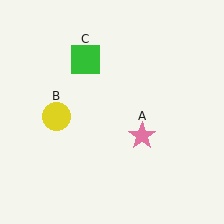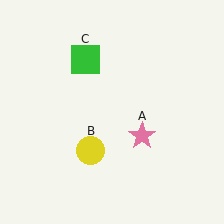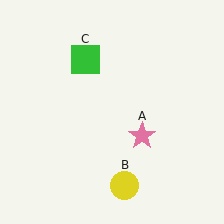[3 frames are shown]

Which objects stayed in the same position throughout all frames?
Pink star (object A) and green square (object C) remained stationary.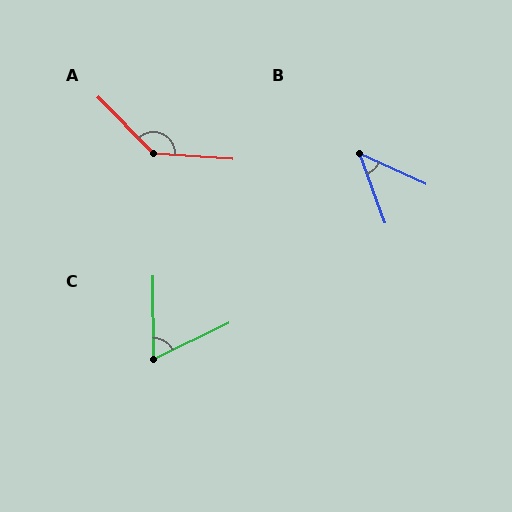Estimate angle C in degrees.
Approximately 65 degrees.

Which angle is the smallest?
B, at approximately 45 degrees.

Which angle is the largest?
A, at approximately 138 degrees.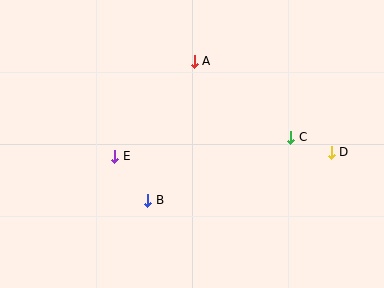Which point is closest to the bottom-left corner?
Point B is closest to the bottom-left corner.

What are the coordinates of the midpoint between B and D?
The midpoint between B and D is at (240, 176).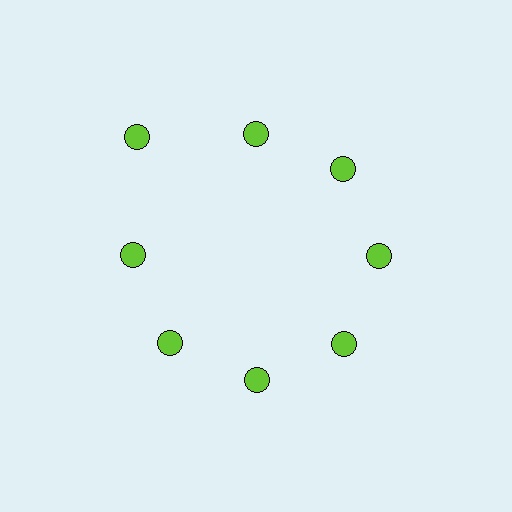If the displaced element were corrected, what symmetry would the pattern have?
It would have 8-fold rotational symmetry — the pattern would map onto itself every 45 degrees.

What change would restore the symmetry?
The symmetry would be restored by moving it inward, back onto the ring so that all 8 circles sit at equal angles and equal distance from the center.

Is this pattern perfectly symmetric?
No. The 8 lime circles are arranged in a ring, but one element near the 10 o'clock position is pushed outward from the center, breaking the 8-fold rotational symmetry.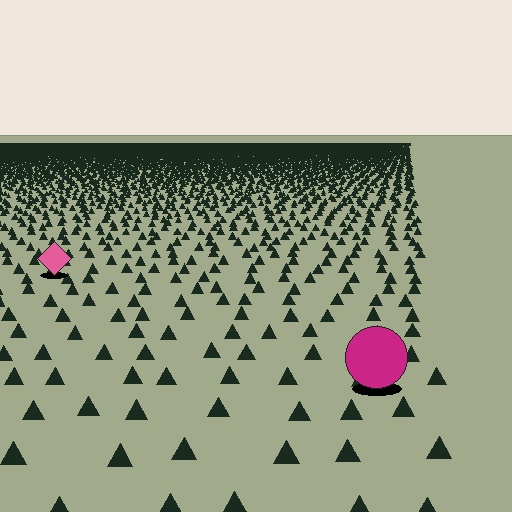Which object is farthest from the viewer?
The pink diamond is farthest from the viewer. It appears smaller and the ground texture around it is denser.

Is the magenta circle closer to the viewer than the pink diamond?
Yes. The magenta circle is closer — you can tell from the texture gradient: the ground texture is coarser near it.